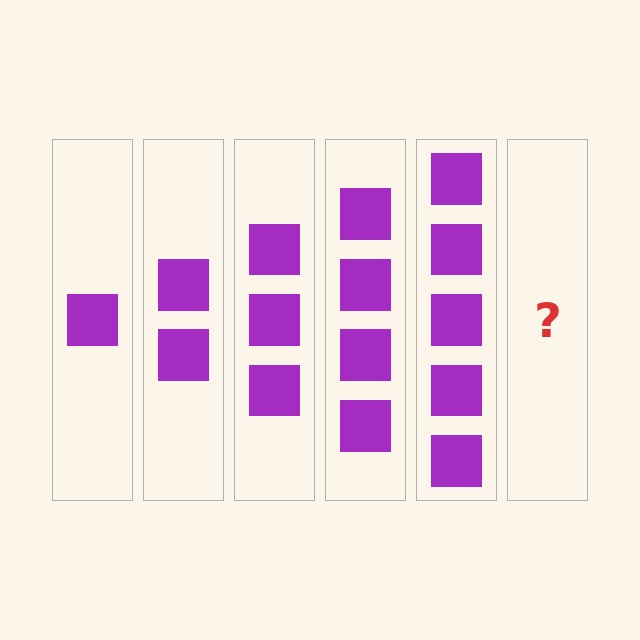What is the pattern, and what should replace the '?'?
The pattern is that each step adds one more square. The '?' should be 6 squares.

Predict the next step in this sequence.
The next step is 6 squares.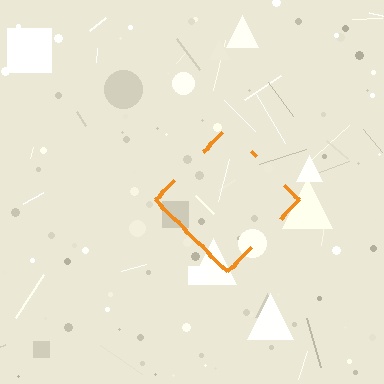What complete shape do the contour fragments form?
The contour fragments form a diamond.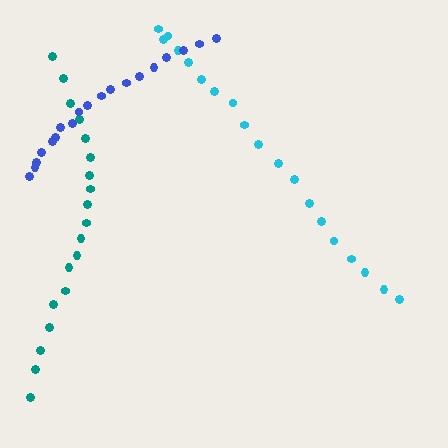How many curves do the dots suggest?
There are 3 distinct paths.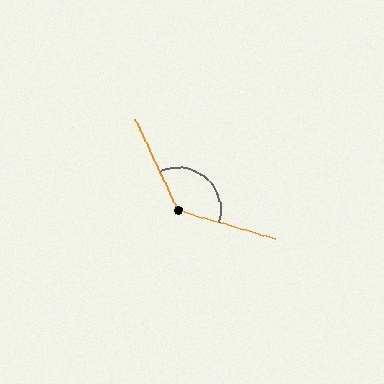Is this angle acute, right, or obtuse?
It is obtuse.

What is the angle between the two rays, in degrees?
Approximately 131 degrees.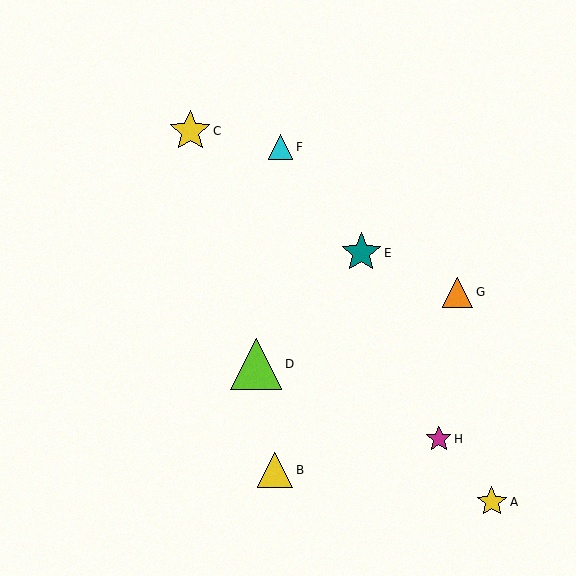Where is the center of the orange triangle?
The center of the orange triangle is at (458, 292).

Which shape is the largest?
The lime triangle (labeled D) is the largest.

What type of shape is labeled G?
Shape G is an orange triangle.